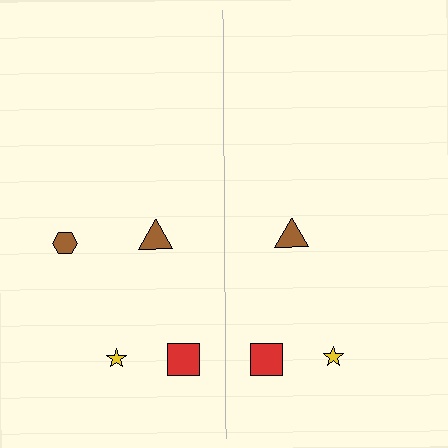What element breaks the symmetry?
A brown hexagon is missing from the right side.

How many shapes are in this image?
There are 7 shapes in this image.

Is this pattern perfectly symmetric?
No, the pattern is not perfectly symmetric. A brown hexagon is missing from the right side.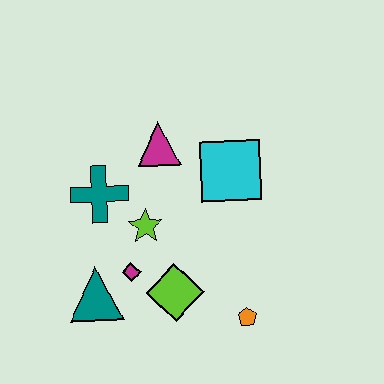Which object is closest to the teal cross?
The lime star is closest to the teal cross.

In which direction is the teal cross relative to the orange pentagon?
The teal cross is to the left of the orange pentagon.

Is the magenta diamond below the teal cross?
Yes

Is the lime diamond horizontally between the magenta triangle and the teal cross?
No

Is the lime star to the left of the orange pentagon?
Yes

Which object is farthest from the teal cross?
The orange pentagon is farthest from the teal cross.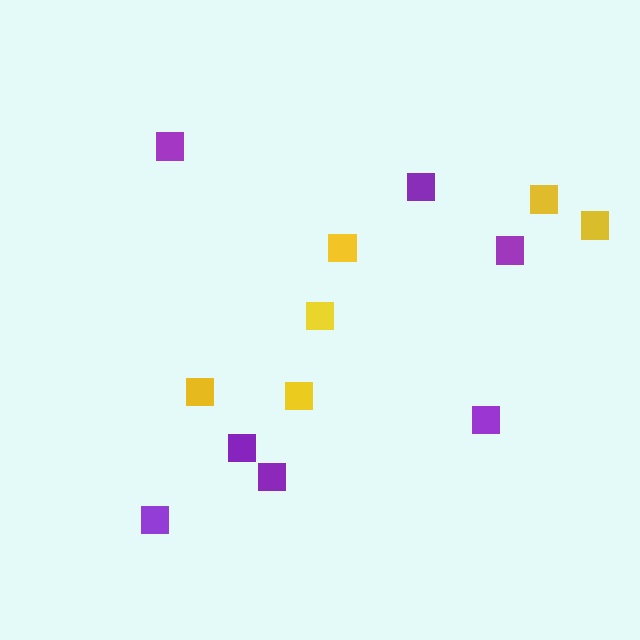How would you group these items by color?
There are 2 groups: one group of yellow squares (6) and one group of purple squares (7).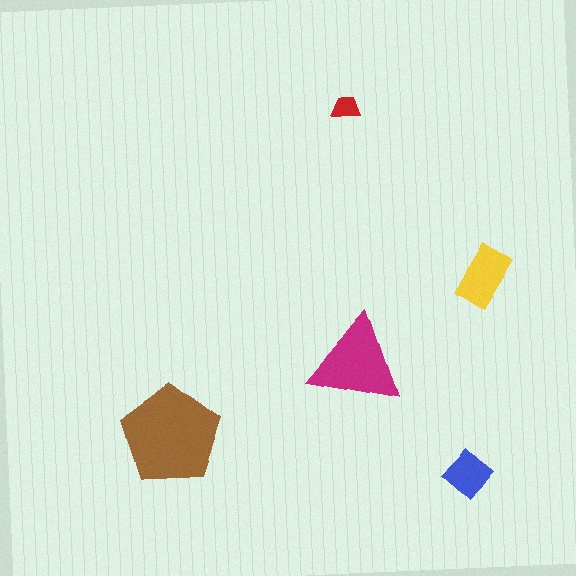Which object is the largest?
The brown pentagon.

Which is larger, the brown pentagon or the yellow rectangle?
The brown pentagon.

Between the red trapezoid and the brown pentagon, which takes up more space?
The brown pentagon.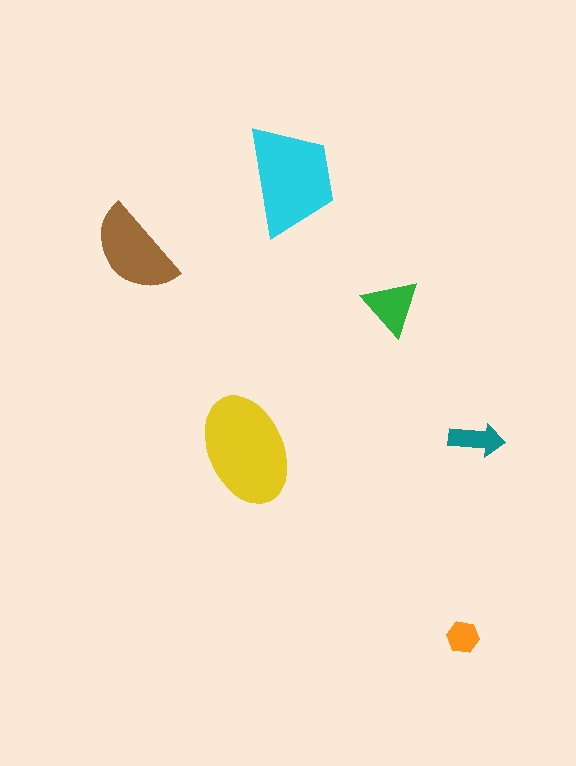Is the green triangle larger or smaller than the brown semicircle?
Smaller.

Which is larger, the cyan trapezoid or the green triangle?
The cyan trapezoid.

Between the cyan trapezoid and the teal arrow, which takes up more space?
The cyan trapezoid.